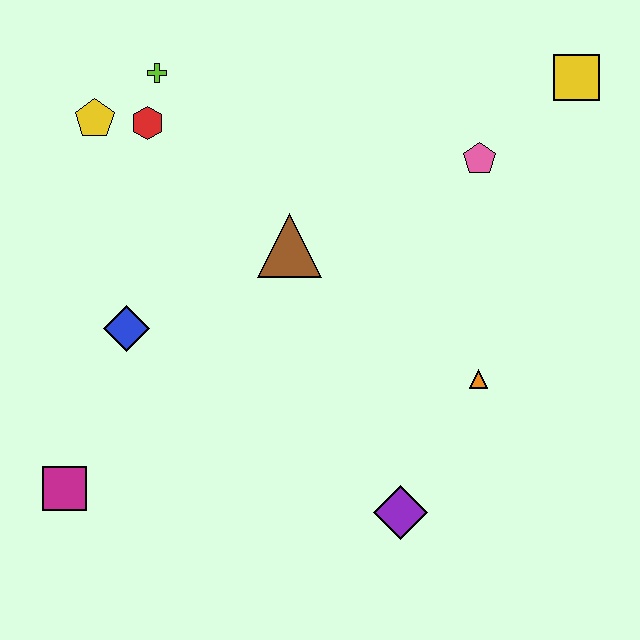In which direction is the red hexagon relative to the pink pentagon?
The red hexagon is to the left of the pink pentagon.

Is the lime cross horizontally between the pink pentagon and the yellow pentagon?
Yes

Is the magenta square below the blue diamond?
Yes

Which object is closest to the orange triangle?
The purple diamond is closest to the orange triangle.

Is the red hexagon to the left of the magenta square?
No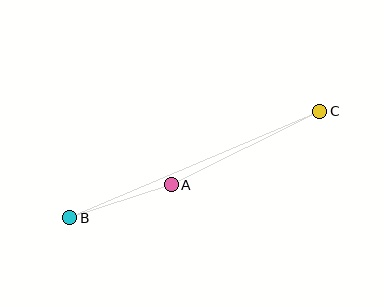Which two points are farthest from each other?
Points B and C are farthest from each other.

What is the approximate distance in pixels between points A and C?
The distance between A and C is approximately 166 pixels.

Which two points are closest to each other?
Points A and B are closest to each other.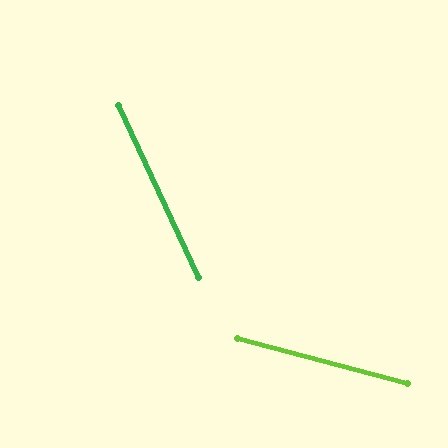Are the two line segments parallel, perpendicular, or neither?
Neither parallel nor perpendicular — they differ by about 50°.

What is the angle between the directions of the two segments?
Approximately 50 degrees.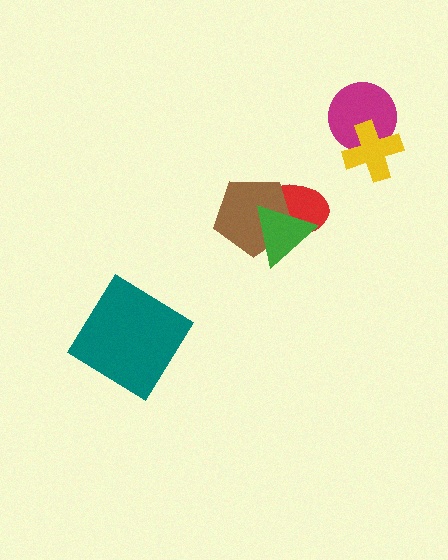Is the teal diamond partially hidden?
No, no other shape covers it.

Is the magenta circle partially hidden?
Yes, it is partially covered by another shape.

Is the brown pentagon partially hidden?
Yes, it is partially covered by another shape.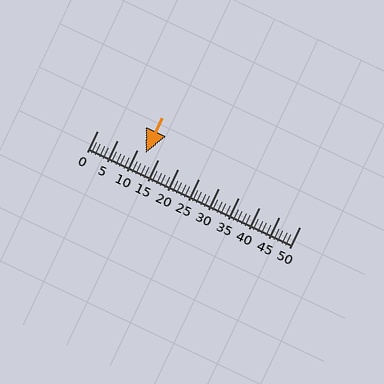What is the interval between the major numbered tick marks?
The major tick marks are spaced 5 units apart.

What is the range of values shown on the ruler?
The ruler shows values from 0 to 50.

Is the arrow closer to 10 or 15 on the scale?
The arrow is closer to 10.